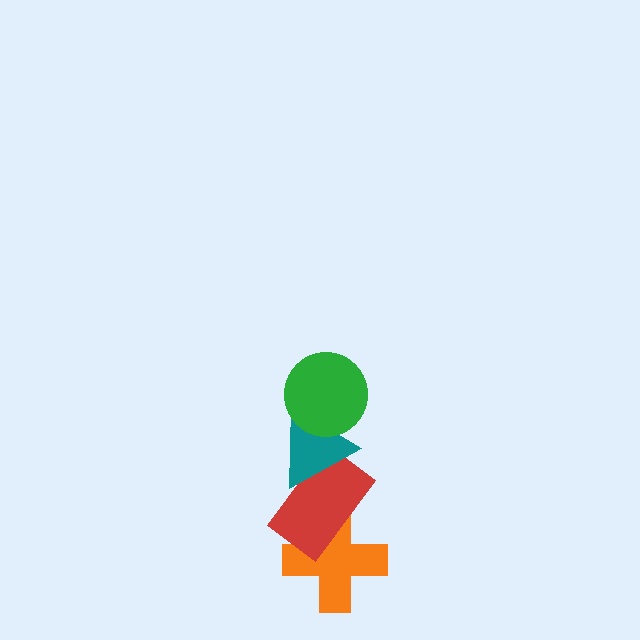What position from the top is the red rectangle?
The red rectangle is 3rd from the top.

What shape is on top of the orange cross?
The red rectangle is on top of the orange cross.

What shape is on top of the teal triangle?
The green circle is on top of the teal triangle.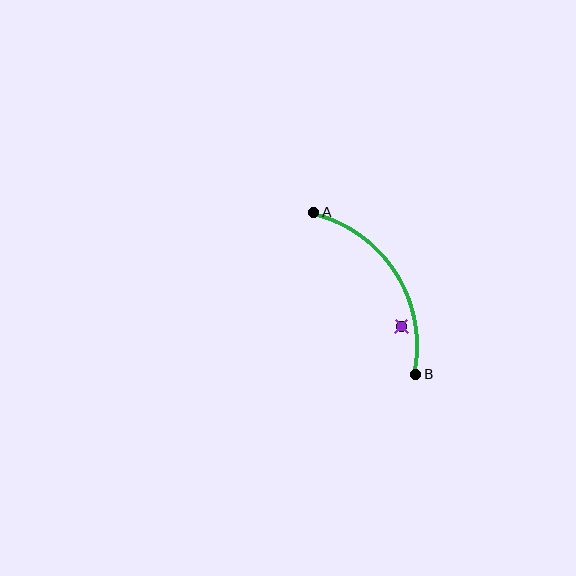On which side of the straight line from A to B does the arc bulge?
The arc bulges to the right of the straight line connecting A and B.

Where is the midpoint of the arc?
The arc midpoint is the point on the curve farthest from the straight line joining A and B. It sits to the right of that line.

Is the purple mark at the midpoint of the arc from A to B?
No — the purple mark does not lie on the arc at all. It sits slightly inside the curve.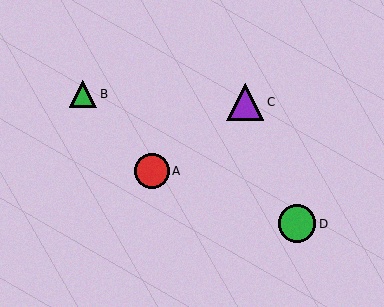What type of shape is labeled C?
Shape C is a purple triangle.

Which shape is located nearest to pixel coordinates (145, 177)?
The red circle (labeled A) at (152, 171) is nearest to that location.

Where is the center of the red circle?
The center of the red circle is at (152, 171).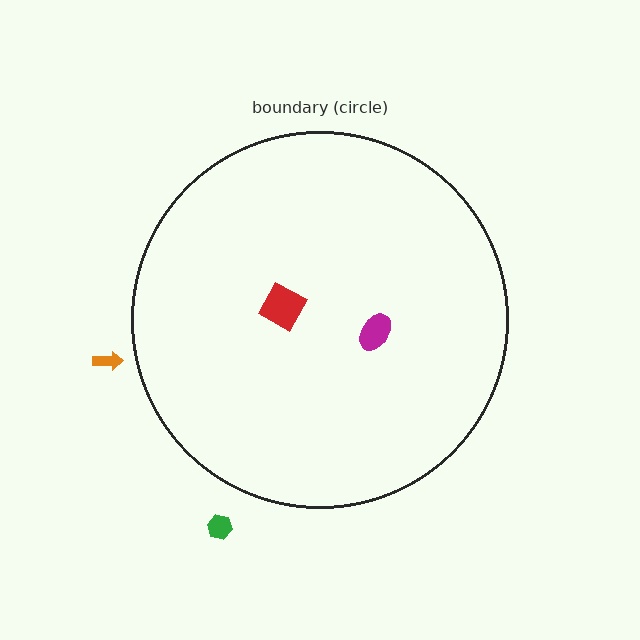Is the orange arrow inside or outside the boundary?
Outside.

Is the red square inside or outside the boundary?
Inside.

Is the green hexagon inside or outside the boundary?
Outside.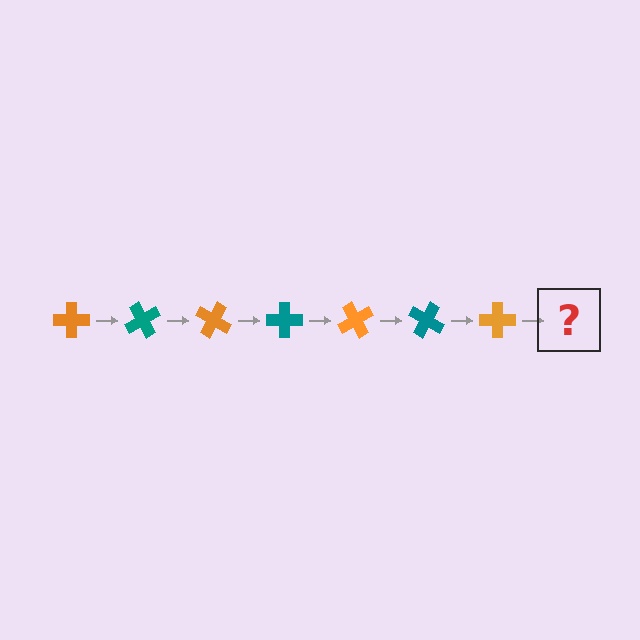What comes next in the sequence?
The next element should be a teal cross, rotated 420 degrees from the start.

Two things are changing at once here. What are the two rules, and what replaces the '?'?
The two rules are that it rotates 60 degrees each step and the color cycles through orange and teal. The '?' should be a teal cross, rotated 420 degrees from the start.